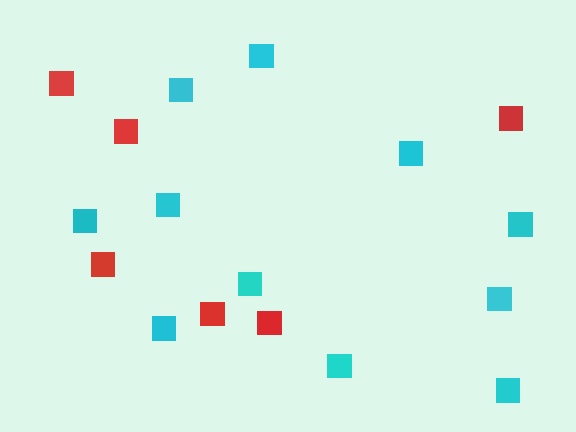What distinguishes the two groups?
There are 2 groups: one group of red squares (6) and one group of cyan squares (11).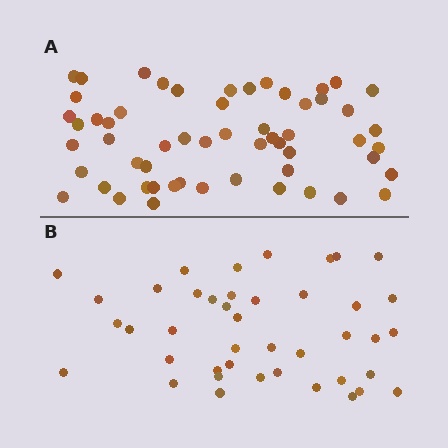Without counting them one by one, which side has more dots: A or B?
Region A (the top region) has more dots.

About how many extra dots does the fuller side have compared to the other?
Region A has approximately 15 more dots than region B.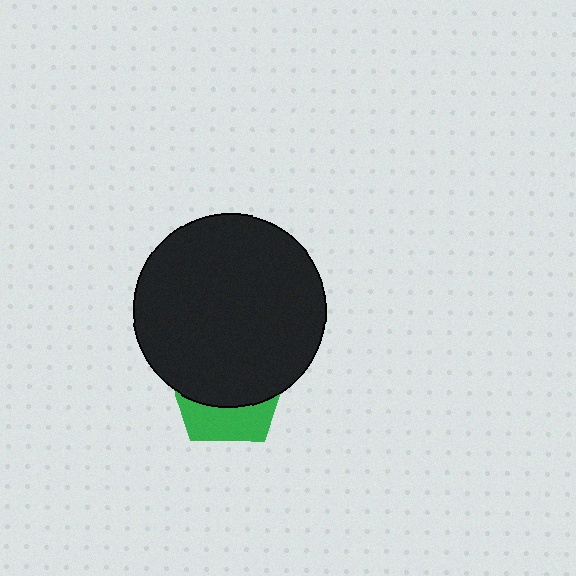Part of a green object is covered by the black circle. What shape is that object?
It is a pentagon.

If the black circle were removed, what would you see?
You would see the complete green pentagon.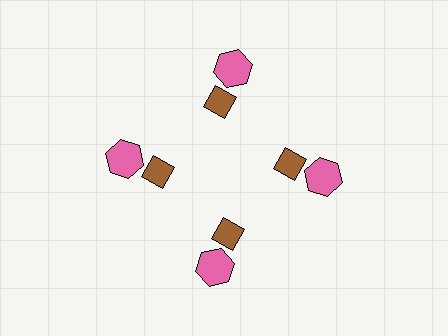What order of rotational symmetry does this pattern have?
This pattern has 4-fold rotational symmetry.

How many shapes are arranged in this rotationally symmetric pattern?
There are 8 shapes, arranged in 4 groups of 2.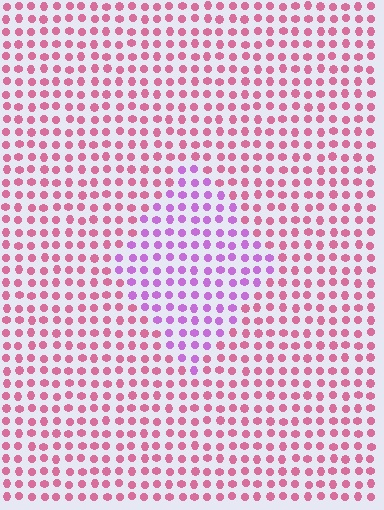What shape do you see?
I see a diamond.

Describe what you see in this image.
The image is filled with small pink elements in a uniform arrangement. A diamond-shaped region is visible where the elements are tinted to a slightly different hue, forming a subtle color boundary.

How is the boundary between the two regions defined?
The boundary is defined purely by a slight shift in hue (about 45 degrees). Spacing, size, and orientation are identical on both sides.